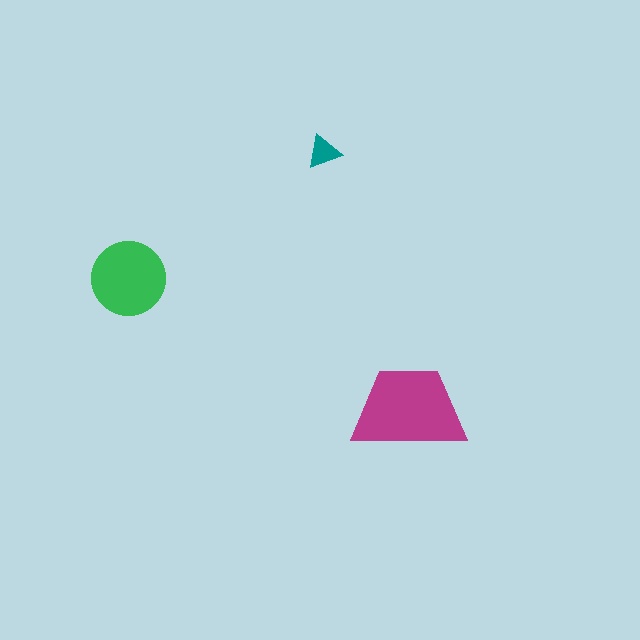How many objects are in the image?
There are 3 objects in the image.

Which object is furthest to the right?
The magenta trapezoid is rightmost.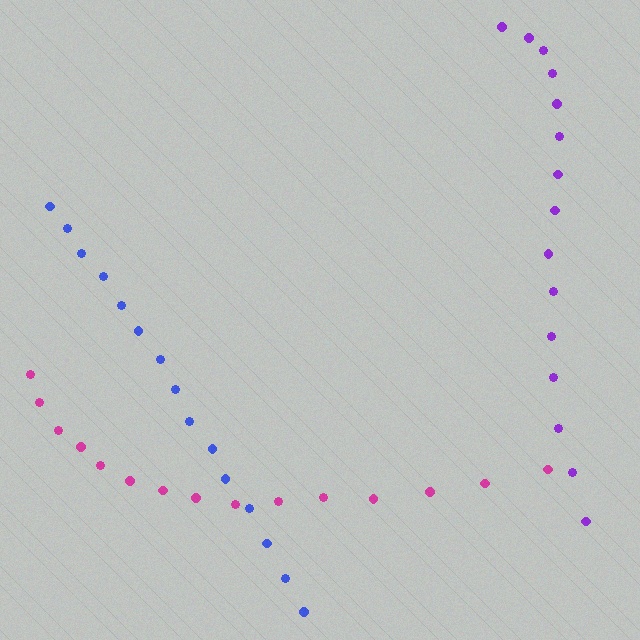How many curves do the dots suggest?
There are 3 distinct paths.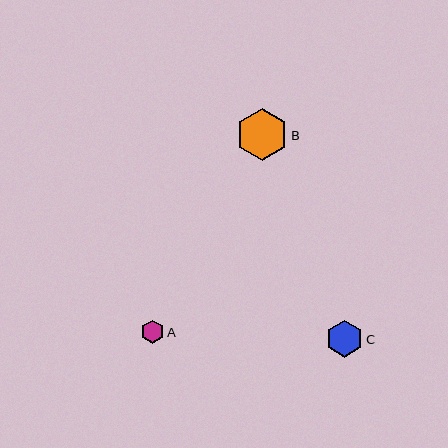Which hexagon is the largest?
Hexagon B is the largest with a size of approximately 52 pixels.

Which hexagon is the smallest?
Hexagon A is the smallest with a size of approximately 23 pixels.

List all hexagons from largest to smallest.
From largest to smallest: B, C, A.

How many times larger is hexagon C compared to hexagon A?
Hexagon C is approximately 1.6 times the size of hexagon A.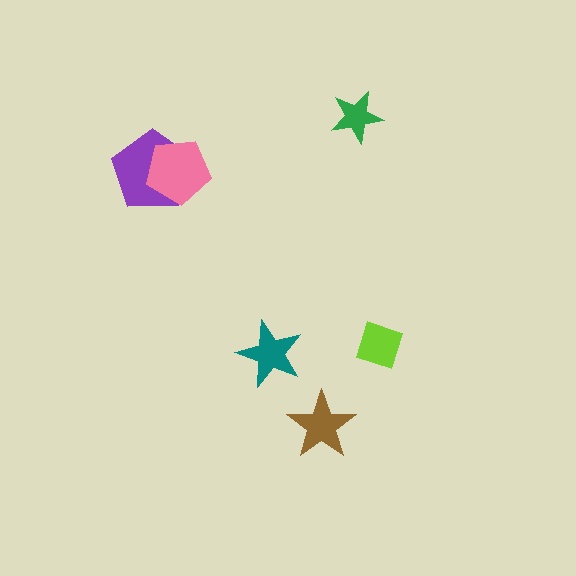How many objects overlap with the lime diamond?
0 objects overlap with the lime diamond.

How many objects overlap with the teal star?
0 objects overlap with the teal star.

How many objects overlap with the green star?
0 objects overlap with the green star.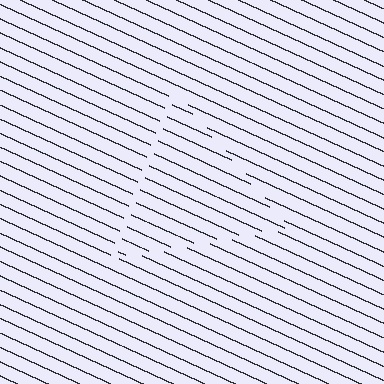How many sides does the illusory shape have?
3 sides — the line-ends trace a triangle.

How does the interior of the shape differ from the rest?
The interior of the shape contains the same grating, shifted by half a period — the contour is defined by the phase discontinuity where line-ends from the inner and outer gratings abut.